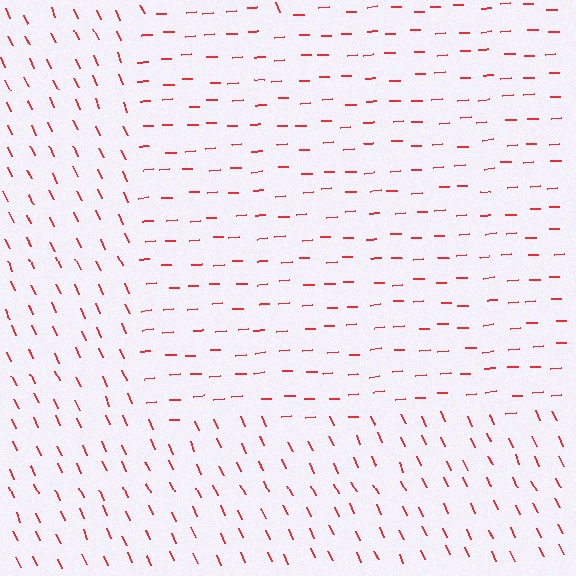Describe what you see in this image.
The image is filled with small red line segments. A rectangle region in the image has lines oriented differently from the surrounding lines, creating a visible texture boundary.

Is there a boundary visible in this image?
Yes, there is a texture boundary formed by a change in line orientation.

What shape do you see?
I see a rectangle.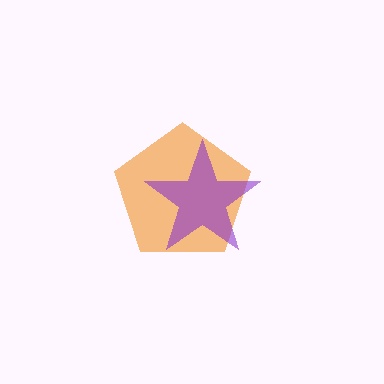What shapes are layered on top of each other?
The layered shapes are: an orange pentagon, a purple star.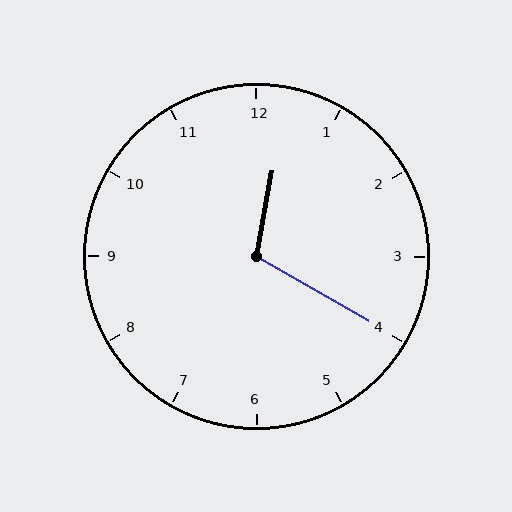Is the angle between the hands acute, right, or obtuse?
It is obtuse.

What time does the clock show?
12:20.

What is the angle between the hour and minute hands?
Approximately 110 degrees.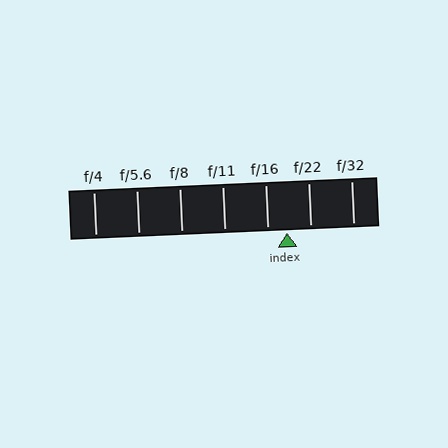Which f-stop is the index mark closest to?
The index mark is closest to f/16.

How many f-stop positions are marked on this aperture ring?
There are 7 f-stop positions marked.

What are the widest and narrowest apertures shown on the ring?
The widest aperture shown is f/4 and the narrowest is f/32.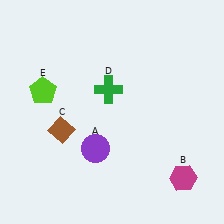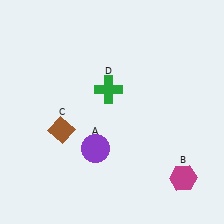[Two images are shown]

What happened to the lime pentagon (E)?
The lime pentagon (E) was removed in Image 2. It was in the top-left area of Image 1.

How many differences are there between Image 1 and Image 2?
There is 1 difference between the two images.